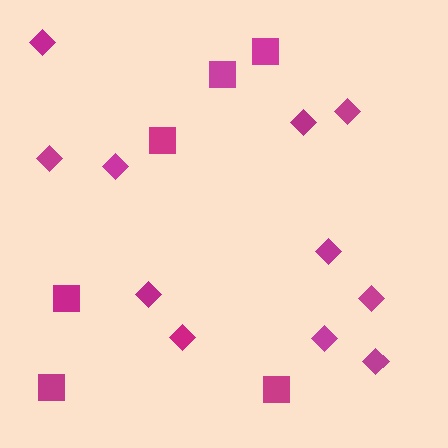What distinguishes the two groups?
There are 2 groups: one group of diamonds (11) and one group of squares (6).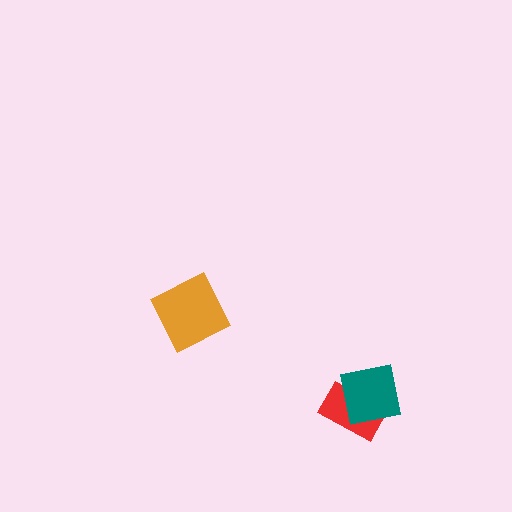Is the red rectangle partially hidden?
Yes, it is partially covered by another shape.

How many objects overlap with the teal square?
1 object overlaps with the teal square.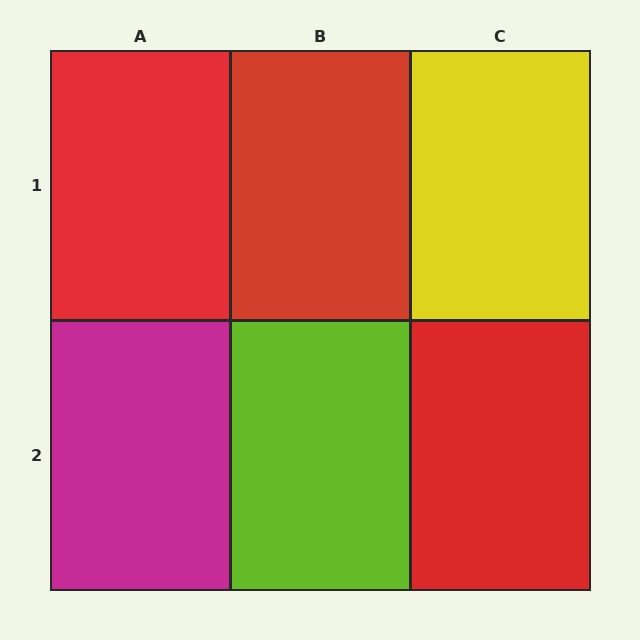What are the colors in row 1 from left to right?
Red, red, yellow.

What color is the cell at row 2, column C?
Red.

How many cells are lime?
1 cell is lime.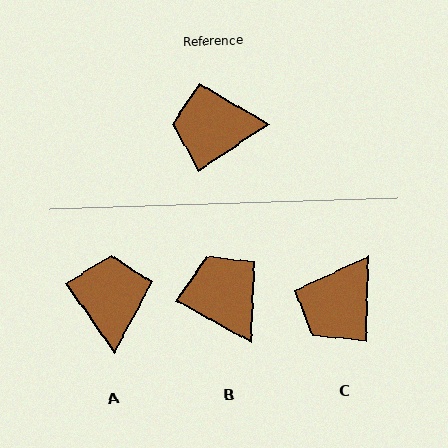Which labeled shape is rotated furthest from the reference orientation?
A, about 88 degrees away.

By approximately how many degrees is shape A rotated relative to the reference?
Approximately 88 degrees clockwise.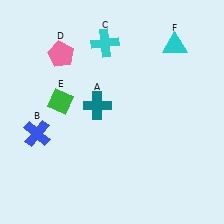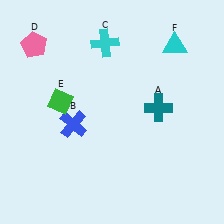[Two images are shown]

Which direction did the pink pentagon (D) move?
The pink pentagon (D) moved left.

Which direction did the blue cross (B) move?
The blue cross (B) moved right.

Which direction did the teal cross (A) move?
The teal cross (A) moved right.